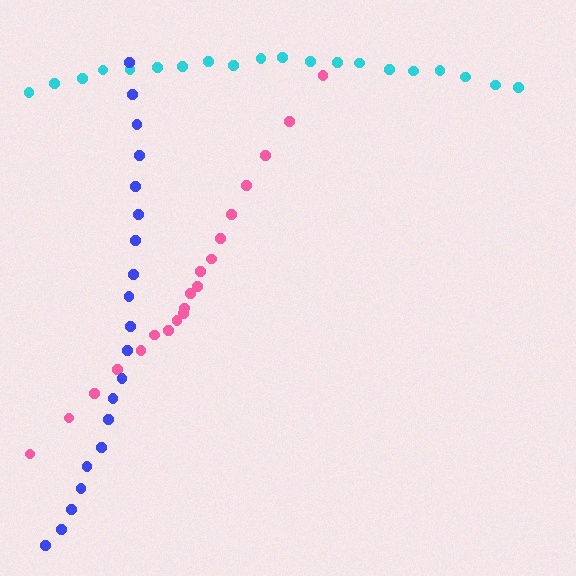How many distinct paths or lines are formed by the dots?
There are 3 distinct paths.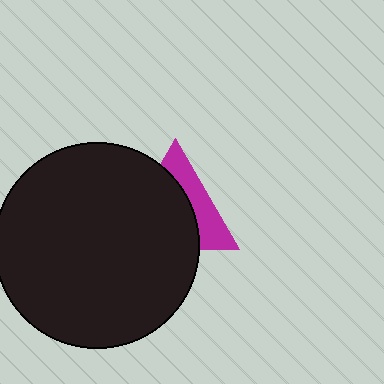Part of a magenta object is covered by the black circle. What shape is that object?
It is a triangle.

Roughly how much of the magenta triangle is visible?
A small part of it is visible (roughly 37%).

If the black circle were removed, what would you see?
You would see the complete magenta triangle.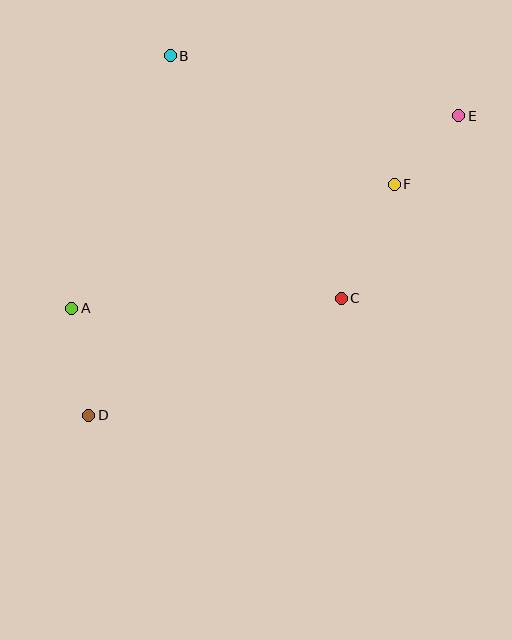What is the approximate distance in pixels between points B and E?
The distance between B and E is approximately 295 pixels.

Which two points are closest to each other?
Points E and F are closest to each other.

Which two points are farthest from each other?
Points D and E are farthest from each other.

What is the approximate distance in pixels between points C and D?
The distance between C and D is approximately 278 pixels.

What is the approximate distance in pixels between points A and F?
The distance between A and F is approximately 346 pixels.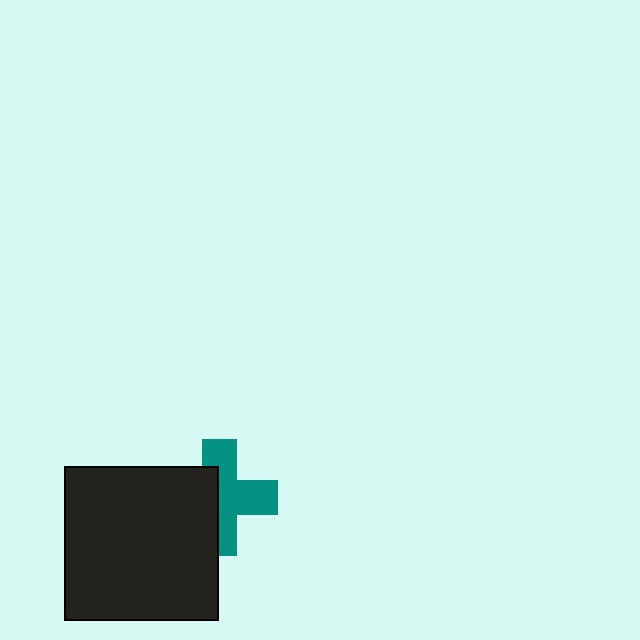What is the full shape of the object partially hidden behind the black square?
The partially hidden object is a teal cross.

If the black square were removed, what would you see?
You would see the complete teal cross.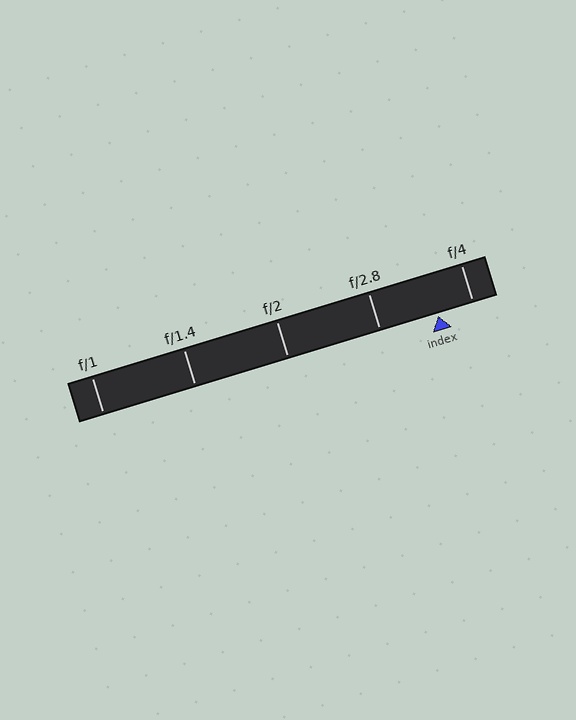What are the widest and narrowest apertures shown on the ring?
The widest aperture shown is f/1 and the narrowest is f/4.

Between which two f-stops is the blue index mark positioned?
The index mark is between f/2.8 and f/4.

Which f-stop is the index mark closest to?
The index mark is closest to f/4.